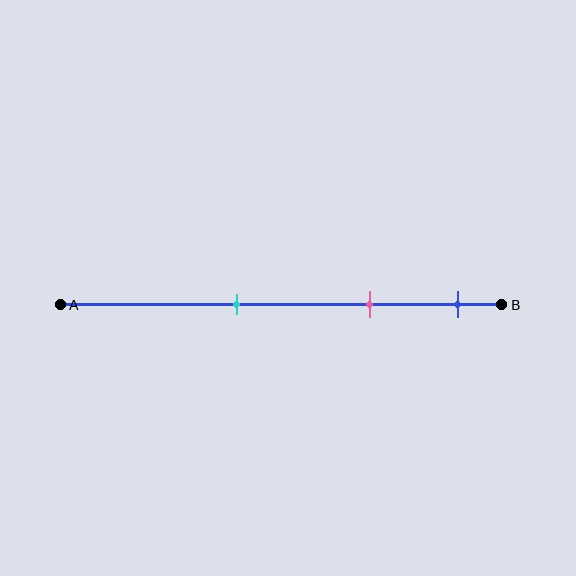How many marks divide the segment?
There are 3 marks dividing the segment.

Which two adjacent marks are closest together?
The pink and blue marks are the closest adjacent pair.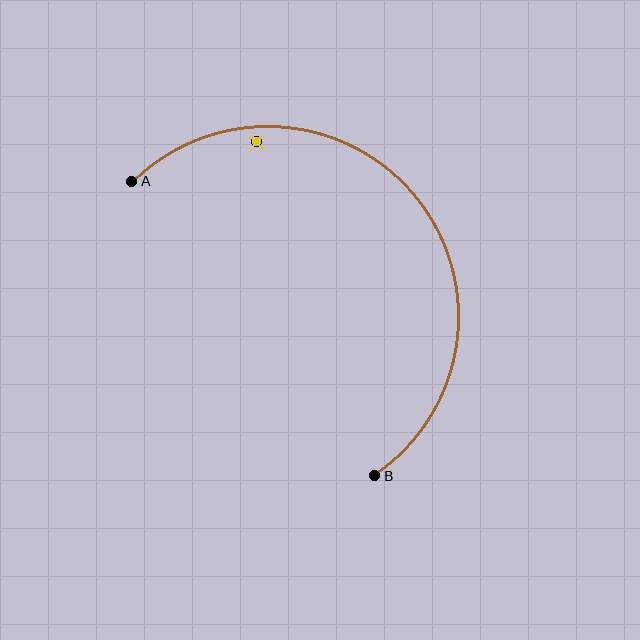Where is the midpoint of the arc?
The arc midpoint is the point on the curve farthest from the straight line joining A and B. It sits above and to the right of that line.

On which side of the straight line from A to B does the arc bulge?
The arc bulges above and to the right of the straight line connecting A and B.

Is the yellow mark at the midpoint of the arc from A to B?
No — the yellow mark does not lie on the arc at all. It sits slightly inside the curve.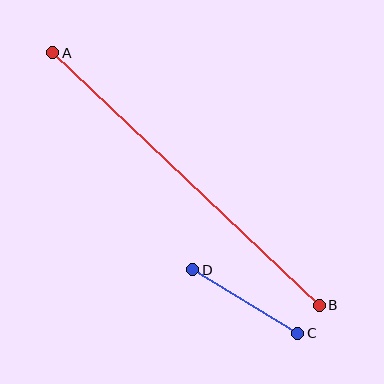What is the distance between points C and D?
The distance is approximately 123 pixels.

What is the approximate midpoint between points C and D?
The midpoint is at approximately (245, 301) pixels.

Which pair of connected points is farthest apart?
Points A and B are farthest apart.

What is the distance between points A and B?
The distance is approximately 367 pixels.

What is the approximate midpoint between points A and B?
The midpoint is at approximately (186, 179) pixels.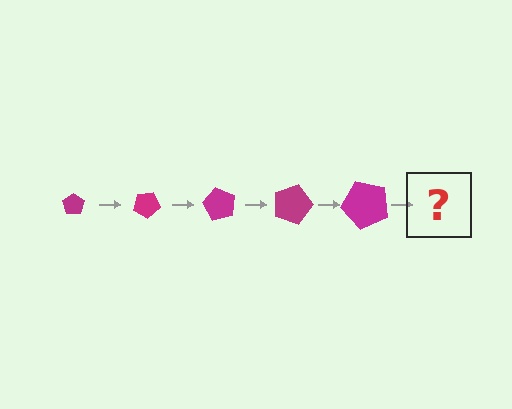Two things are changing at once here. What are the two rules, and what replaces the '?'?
The two rules are that the pentagon grows larger each step and it rotates 30 degrees each step. The '?' should be a pentagon, larger than the previous one and rotated 150 degrees from the start.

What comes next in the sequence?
The next element should be a pentagon, larger than the previous one and rotated 150 degrees from the start.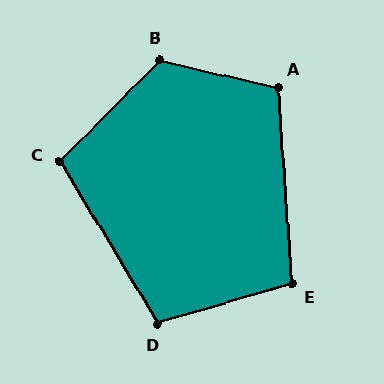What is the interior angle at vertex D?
Approximately 105 degrees (obtuse).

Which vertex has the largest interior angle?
B, at approximately 122 degrees.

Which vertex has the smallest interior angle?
E, at approximately 103 degrees.